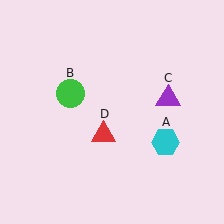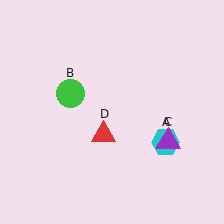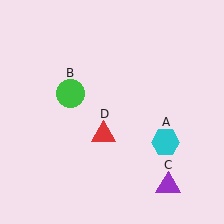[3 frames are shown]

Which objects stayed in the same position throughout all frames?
Cyan hexagon (object A) and green circle (object B) and red triangle (object D) remained stationary.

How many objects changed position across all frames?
1 object changed position: purple triangle (object C).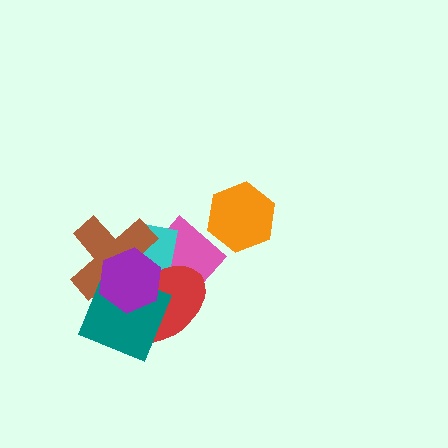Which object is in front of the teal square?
The purple hexagon is in front of the teal square.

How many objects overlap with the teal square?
4 objects overlap with the teal square.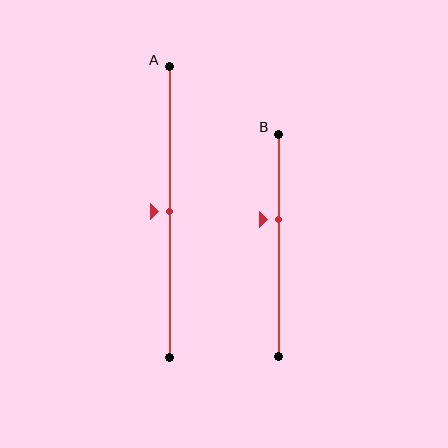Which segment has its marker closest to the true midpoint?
Segment A has its marker closest to the true midpoint.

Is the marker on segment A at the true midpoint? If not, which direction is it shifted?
Yes, the marker on segment A is at the true midpoint.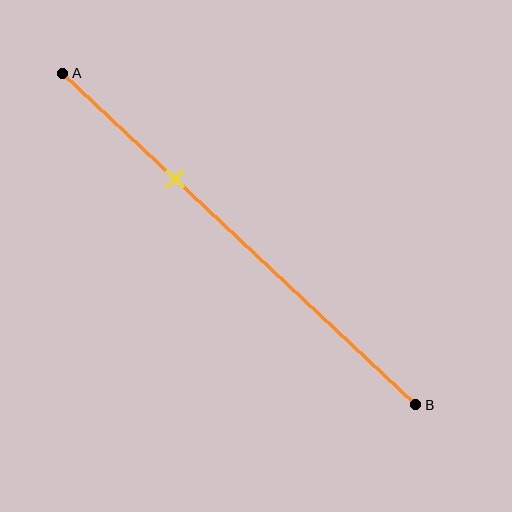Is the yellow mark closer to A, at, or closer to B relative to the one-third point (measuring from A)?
The yellow mark is approximately at the one-third point of segment AB.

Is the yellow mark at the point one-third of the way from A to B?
Yes, the mark is approximately at the one-third point.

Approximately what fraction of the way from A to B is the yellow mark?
The yellow mark is approximately 30% of the way from A to B.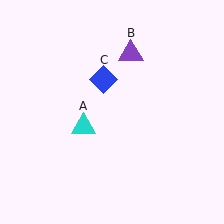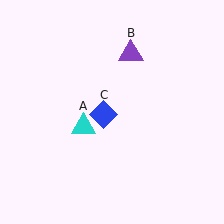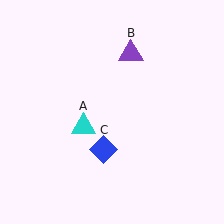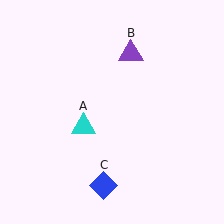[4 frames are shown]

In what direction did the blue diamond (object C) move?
The blue diamond (object C) moved down.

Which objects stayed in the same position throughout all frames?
Cyan triangle (object A) and purple triangle (object B) remained stationary.